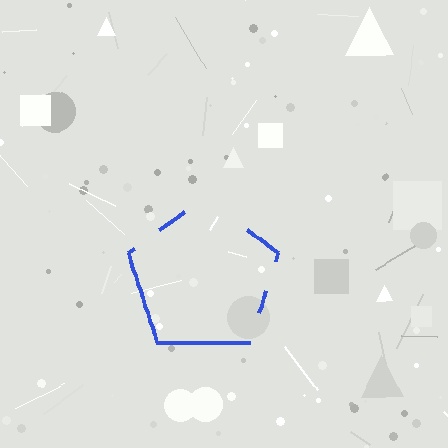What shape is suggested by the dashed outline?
The dashed outline suggests a pentagon.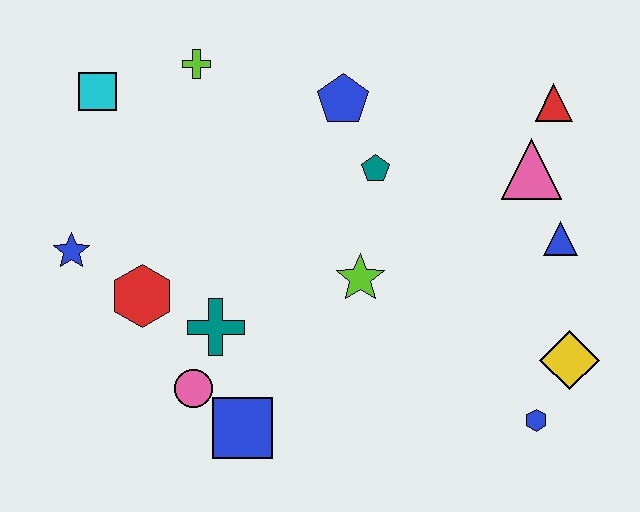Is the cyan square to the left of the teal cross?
Yes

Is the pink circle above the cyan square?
No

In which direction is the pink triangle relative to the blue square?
The pink triangle is to the right of the blue square.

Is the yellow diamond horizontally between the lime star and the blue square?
No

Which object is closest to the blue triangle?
The pink triangle is closest to the blue triangle.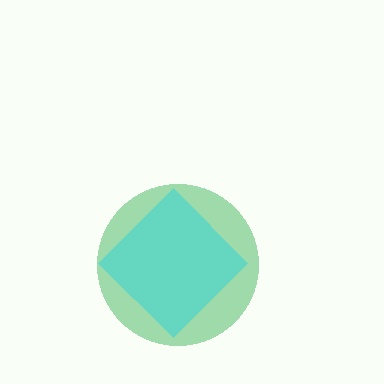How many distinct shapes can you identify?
There are 2 distinct shapes: a green circle, a cyan diamond.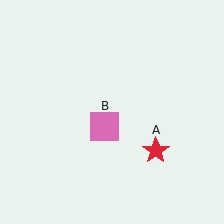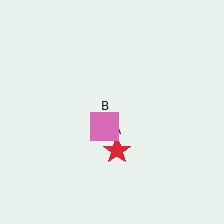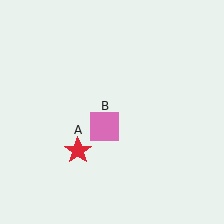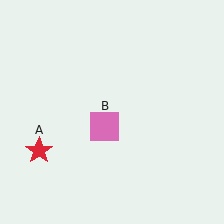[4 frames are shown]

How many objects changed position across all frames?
1 object changed position: red star (object A).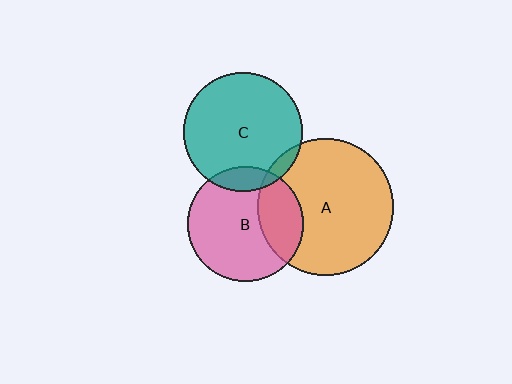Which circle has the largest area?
Circle A (orange).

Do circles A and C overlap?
Yes.